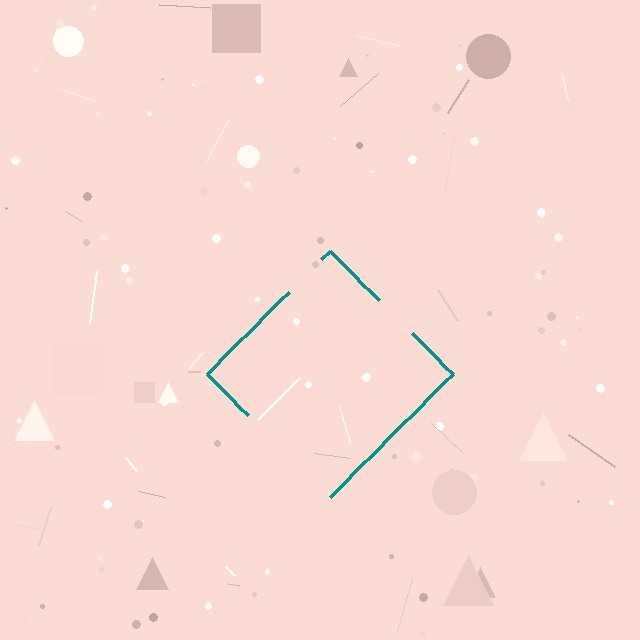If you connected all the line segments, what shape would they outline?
They would outline a diamond.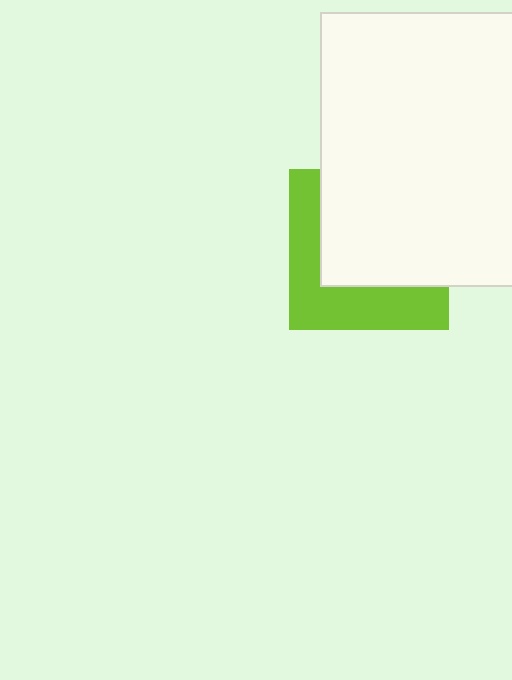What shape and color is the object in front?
The object in front is a white rectangle.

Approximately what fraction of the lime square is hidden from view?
Roughly 60% of the lime square is hidden behind the white rectangle.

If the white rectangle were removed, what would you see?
You would see the complete lime square.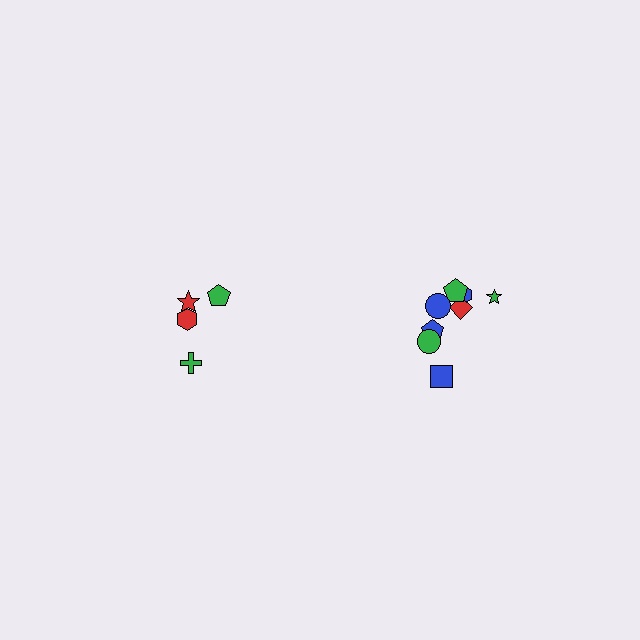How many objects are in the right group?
There are 8 objects.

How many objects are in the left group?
There are 4 objects.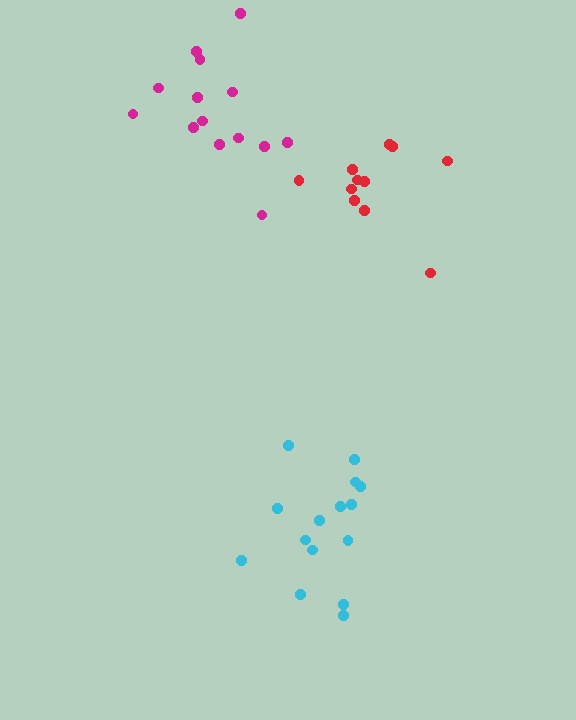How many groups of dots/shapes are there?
There are 3 groups.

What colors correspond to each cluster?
The clusters are colored: magenta, red, cyan.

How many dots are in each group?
Group 1: 14 dots, Group 2: 11 dots, Group 3: 15 dots (40 total).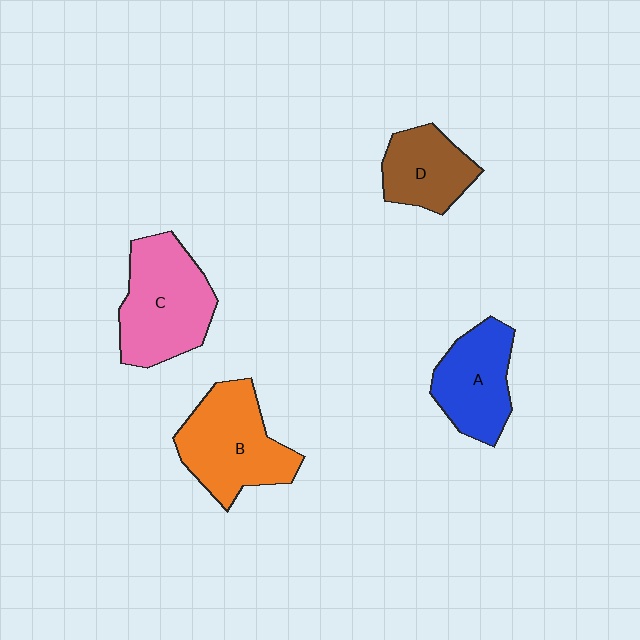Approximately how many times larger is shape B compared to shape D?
Approximately 1.5 times.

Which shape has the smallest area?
Shape D (brown).